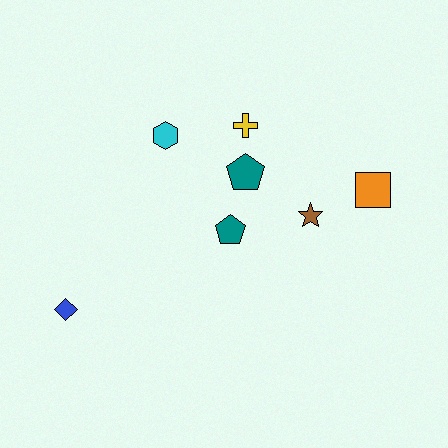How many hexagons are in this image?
There is 1 hexagon.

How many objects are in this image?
There are 7 objects.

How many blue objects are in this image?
There is 1 blue object.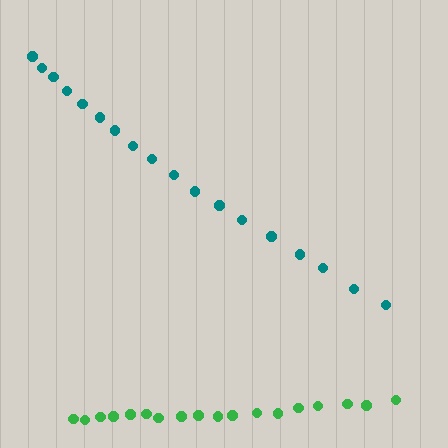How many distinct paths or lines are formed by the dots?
There are 2 distinct paths.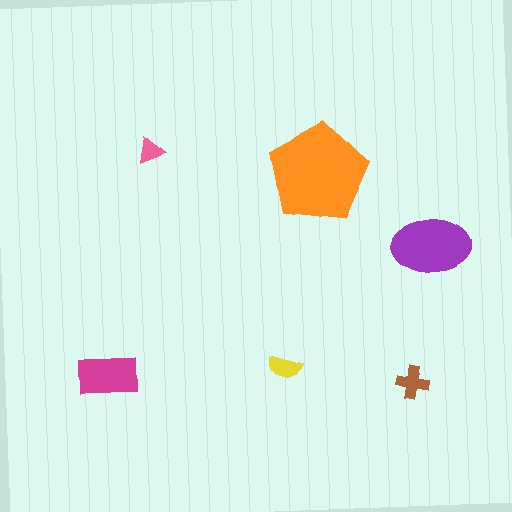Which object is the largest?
The orange pentagon.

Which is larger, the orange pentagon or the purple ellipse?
The orange pentagon.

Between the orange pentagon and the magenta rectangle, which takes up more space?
The orange pentagon.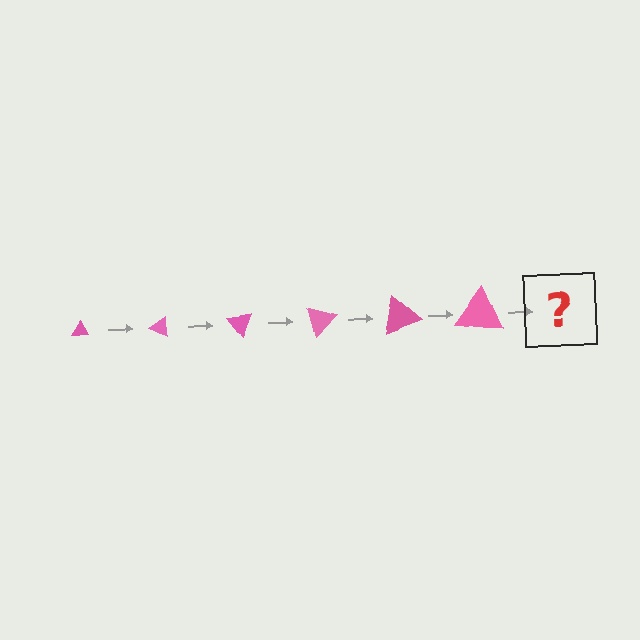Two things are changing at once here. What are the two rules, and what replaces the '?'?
The two rules are that the triangle grows larger each step and it rotates 25 degrees each step. The '?' should be a triangle, larger than the previous one and rotated 150 degrees from the start.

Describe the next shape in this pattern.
It should be a triangle, larger than the previous one and rotated 150 degrees from the start.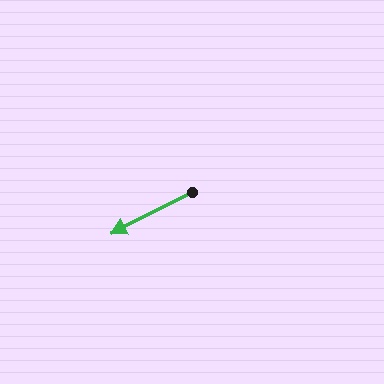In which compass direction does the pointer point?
Southwest.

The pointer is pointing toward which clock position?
Roughly 8 o'clock.